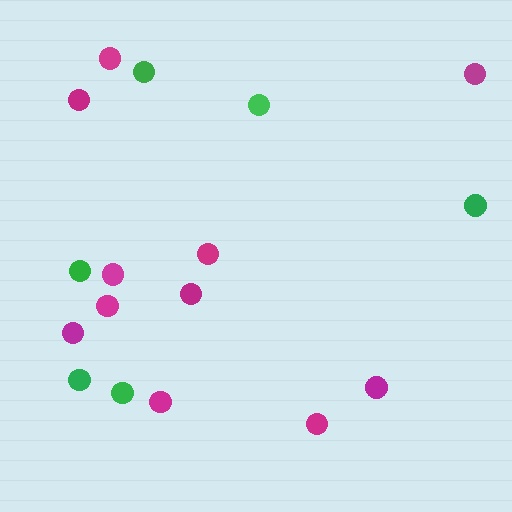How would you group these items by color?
There are 2 groups: one group of magenta circles (11) and one group of green circles (6).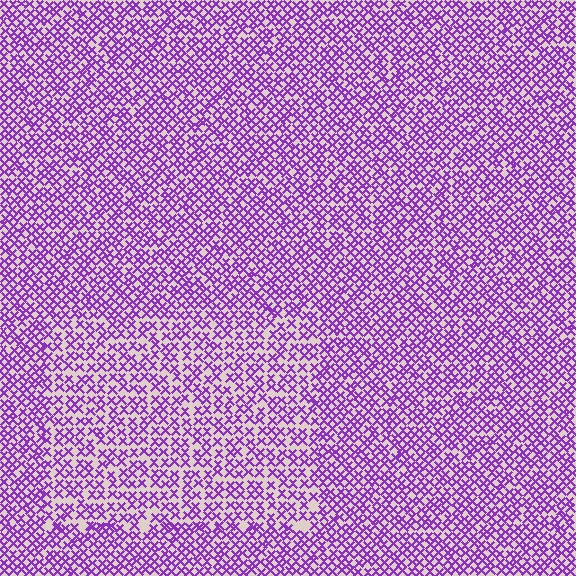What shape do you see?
I see a rectangle.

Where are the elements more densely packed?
The elements are more densely packed outside the rectangle boundary.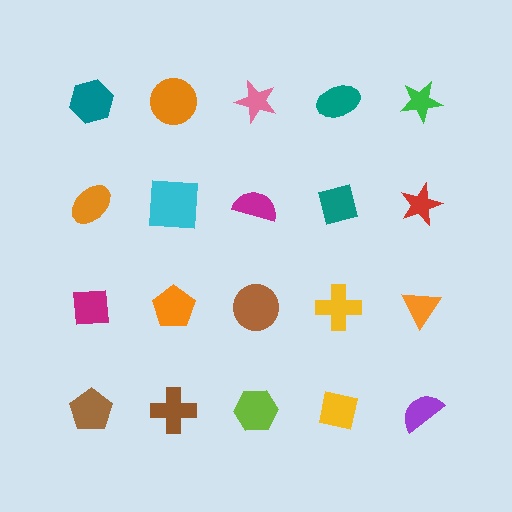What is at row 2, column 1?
An orange ellipse.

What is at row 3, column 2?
An orange pentagon.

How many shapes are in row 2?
5 shapes.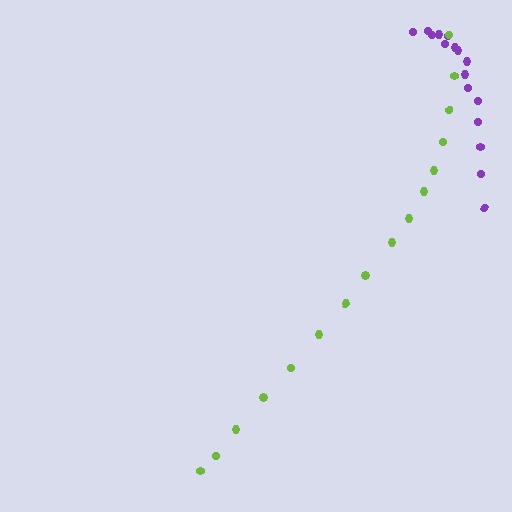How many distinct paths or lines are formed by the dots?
There are 2 distinct paths.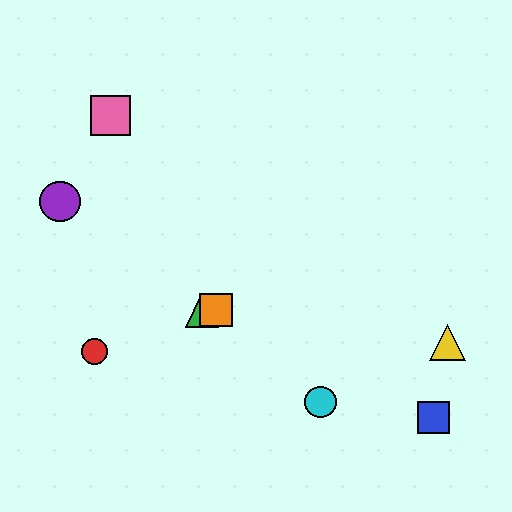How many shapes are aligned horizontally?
2 shapes (the green triangle, the orange square) are aligned horizontally.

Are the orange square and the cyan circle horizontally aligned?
No, the orange square is at y≈310 and the cyan circle is at y≈402.